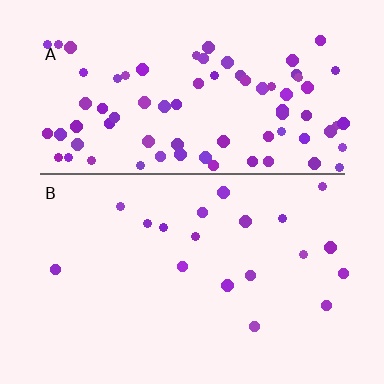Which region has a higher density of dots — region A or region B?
A (the top).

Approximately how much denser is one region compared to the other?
Approximately 4.3× — region A over region B.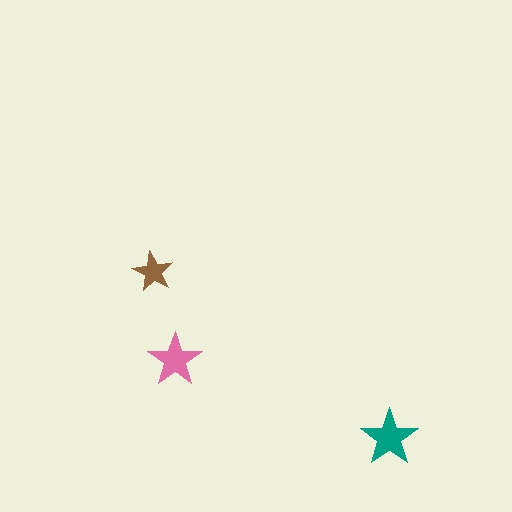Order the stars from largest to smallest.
the teal one, the pink one, the brown one.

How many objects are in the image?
There are 3 objects in the image.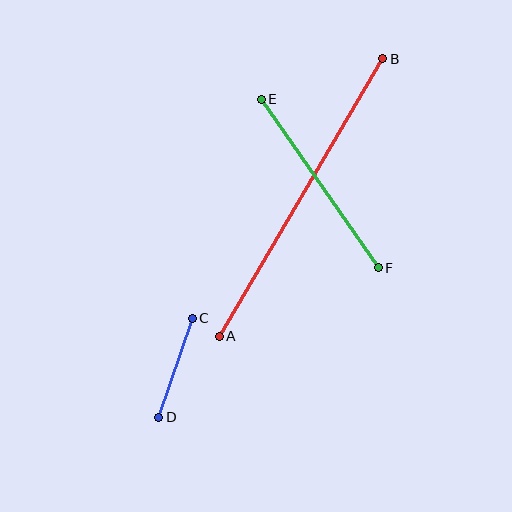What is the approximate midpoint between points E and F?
The midpoint is at approximately (320, 184) pixels.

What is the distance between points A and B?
The distance is approximately 322 pixels.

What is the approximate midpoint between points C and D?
The midpoint is at approximately (175, 368) pixels.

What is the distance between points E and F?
The distance is approximately 205 pixels.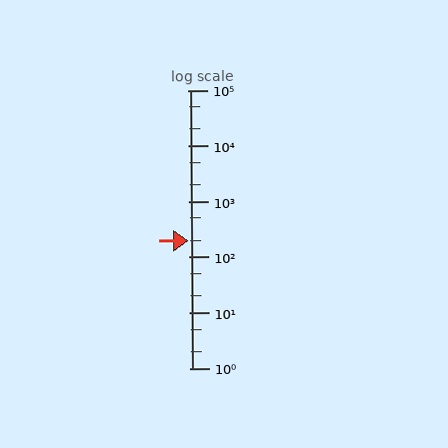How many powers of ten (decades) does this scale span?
The scale spans 5 decades, from 1 to 100000.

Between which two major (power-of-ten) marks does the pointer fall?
The pointer is between 100 and 1000.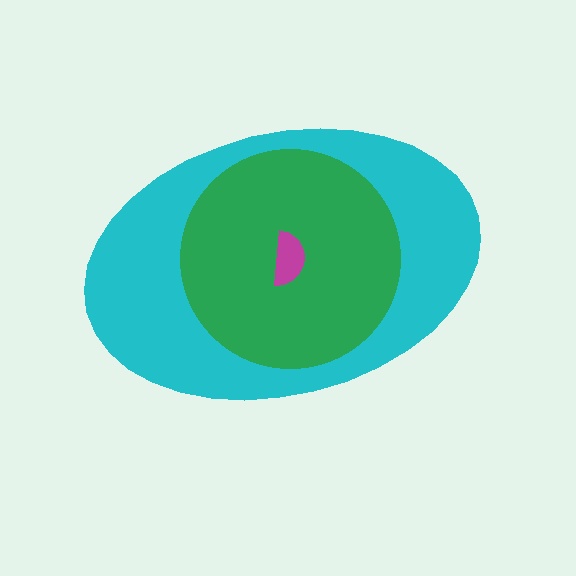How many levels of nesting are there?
3.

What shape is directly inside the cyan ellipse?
The green circle.